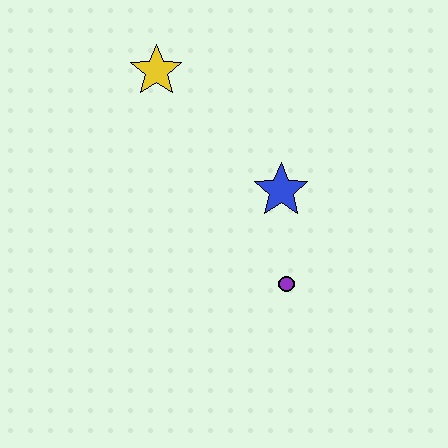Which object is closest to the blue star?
The purple circle is closest to the blue star.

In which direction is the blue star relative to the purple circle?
The blue star is above the purple circle.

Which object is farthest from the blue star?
The yellow star is farthest from the blue star.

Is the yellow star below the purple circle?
No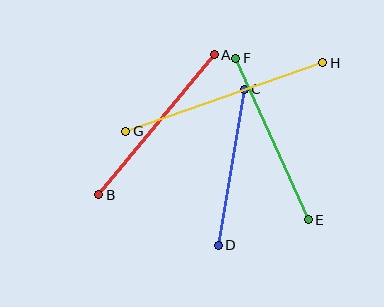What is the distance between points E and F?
The distance is approximately 177 pixels.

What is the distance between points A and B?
The distance is approximately 181 pixels.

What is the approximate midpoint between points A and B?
The midpoint is at approximately (157, 125) pixels.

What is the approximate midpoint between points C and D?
The midpoint is at approximately (231, 167) pixels.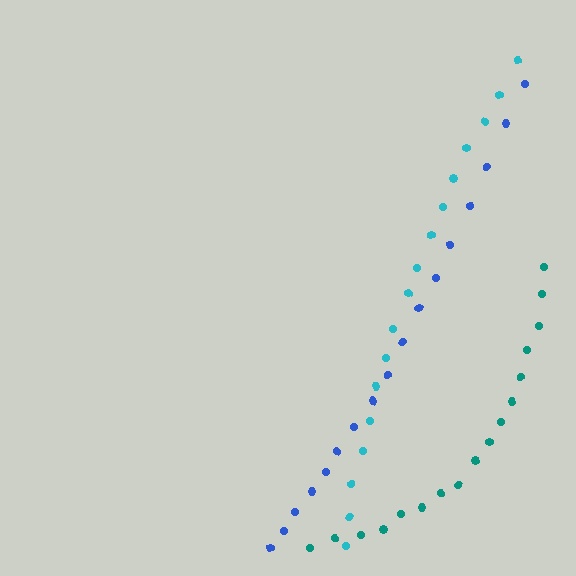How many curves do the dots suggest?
There are 3 distinct paths.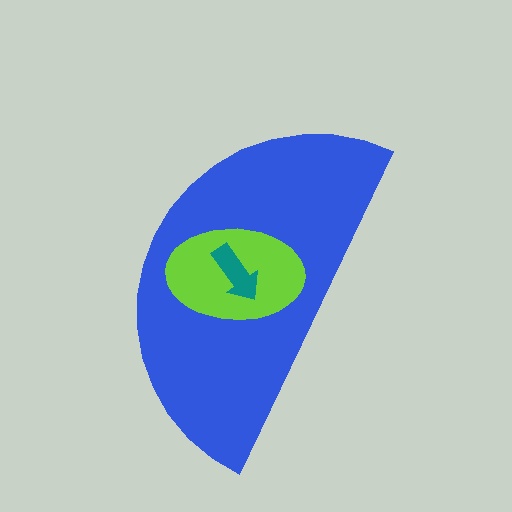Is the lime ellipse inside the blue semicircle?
Yes.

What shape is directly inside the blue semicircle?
The lime ellipse.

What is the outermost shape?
The blue semicircle.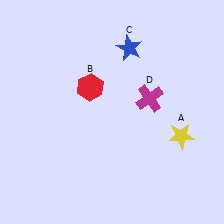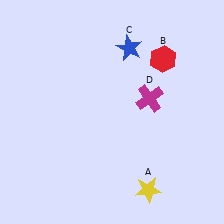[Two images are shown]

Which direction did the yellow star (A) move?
The yellow star (A) moved down.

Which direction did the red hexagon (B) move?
The red hexagon (B) moved right.